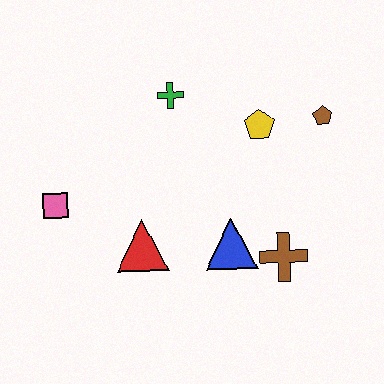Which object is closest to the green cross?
The yellow pentagon is closest to the green cross.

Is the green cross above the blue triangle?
Yes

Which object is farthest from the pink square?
The brown pentagon is farthest from the pink square.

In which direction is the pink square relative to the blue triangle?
The pink square is to the left of the blue triangle.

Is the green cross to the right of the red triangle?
Yes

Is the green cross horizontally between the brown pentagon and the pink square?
Yes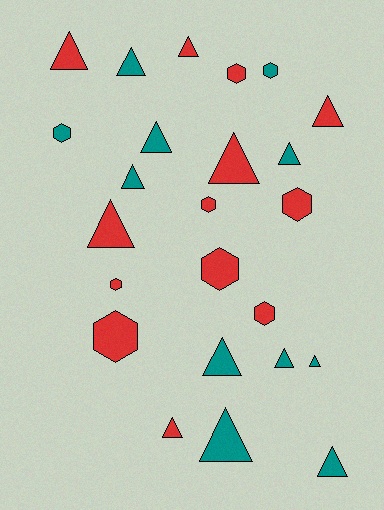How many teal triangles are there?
There are 9 teal triangles.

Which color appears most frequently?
Red, with 13 objects.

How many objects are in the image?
There are 24 objects.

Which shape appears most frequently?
Triangle, with 15 objects.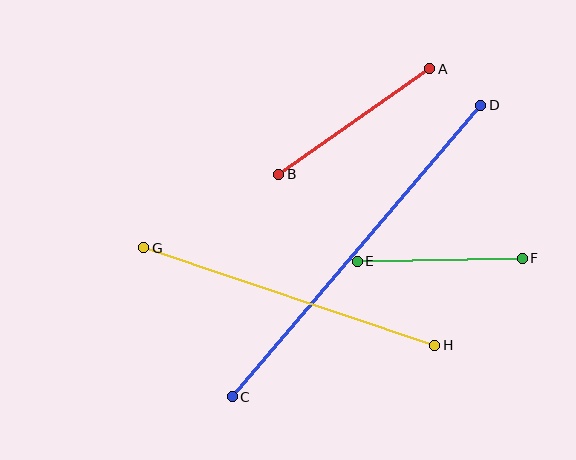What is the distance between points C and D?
The distance is approximately 383 pixels.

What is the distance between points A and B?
The distance is approximately 184 pixels.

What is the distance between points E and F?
The distance is approximately 165 pixels.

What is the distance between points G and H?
The distance is approximately 307 pixels.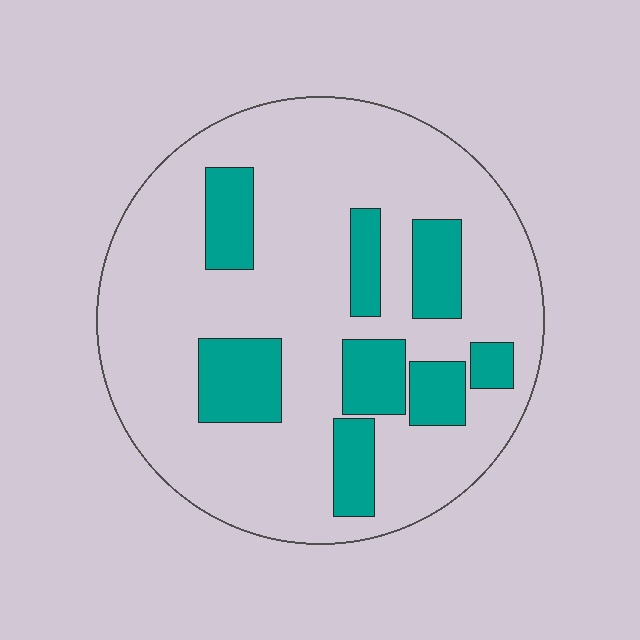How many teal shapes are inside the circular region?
8.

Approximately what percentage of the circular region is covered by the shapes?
Approximately 20%.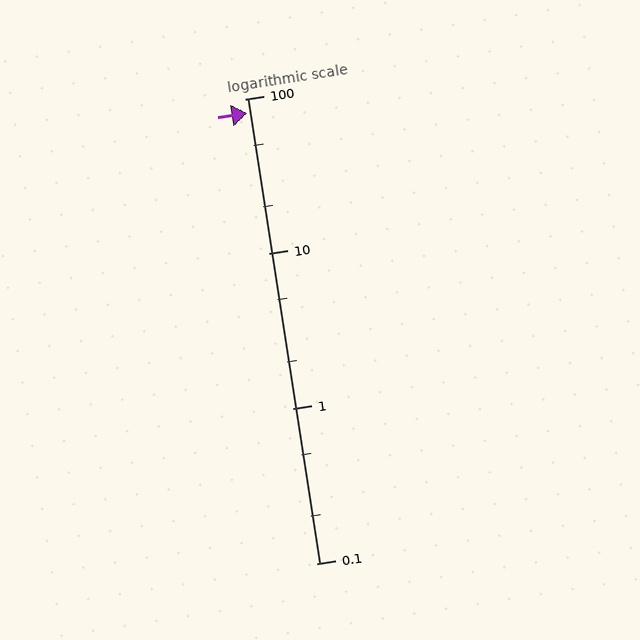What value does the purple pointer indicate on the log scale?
The pointer indicates approximately 81.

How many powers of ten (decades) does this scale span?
The scale spans 3 decades, from 0.1 to 100.